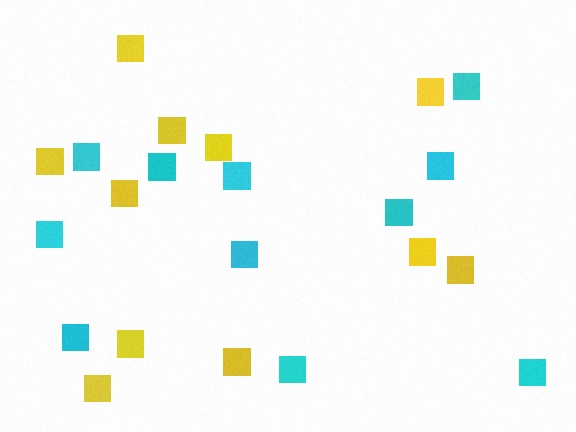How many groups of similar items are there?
There are 2 groups: one group of yellow squares (11) and one group of cyan squares (11).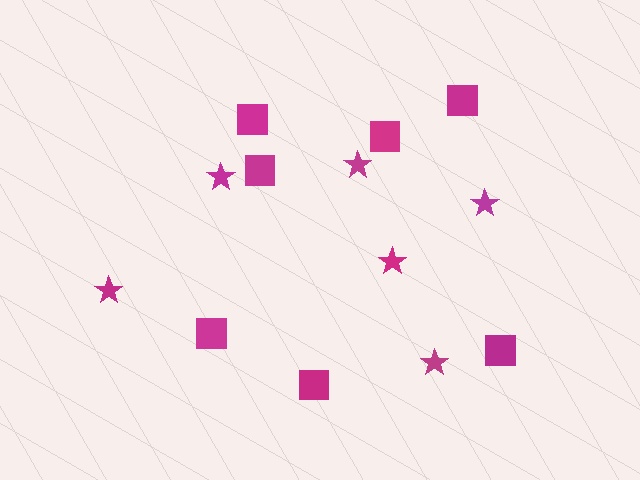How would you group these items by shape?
There are 2 groups: one group of stars (6) and one group of squares (7).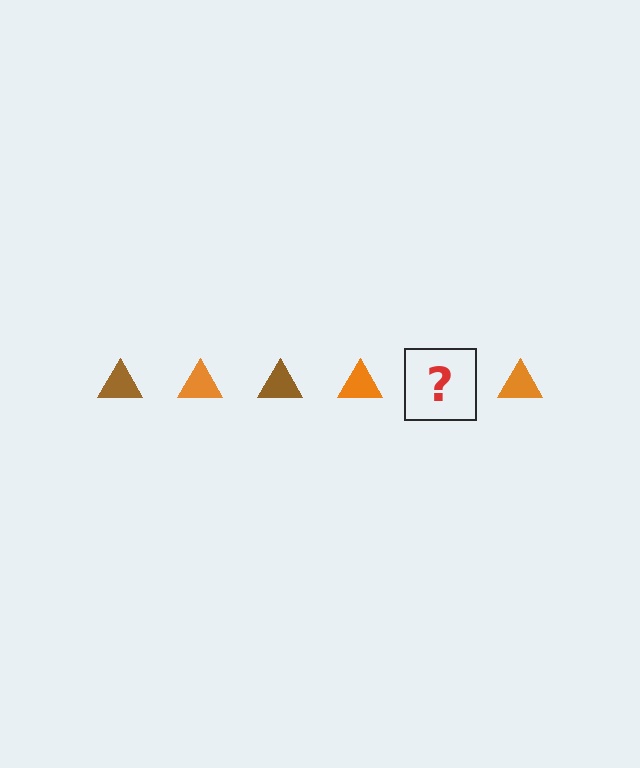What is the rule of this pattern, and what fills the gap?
The rule is that the pattern cycles through brown, orange triangles. The gap should be filled with a brown triangle.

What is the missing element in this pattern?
The missing element is a brown triangle.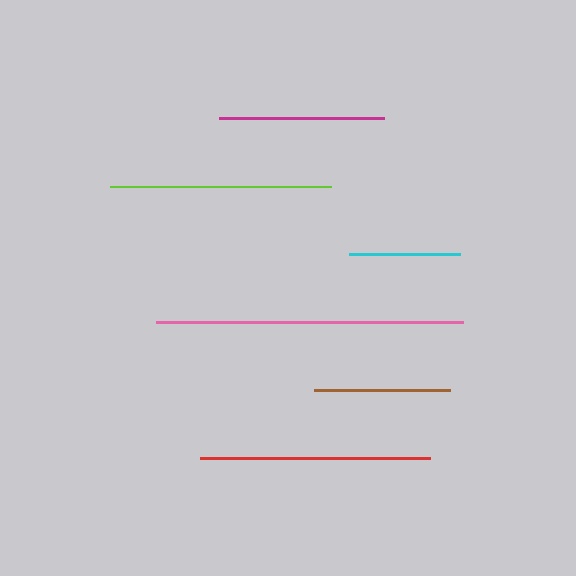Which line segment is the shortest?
The cyan line is the shortest at approximately 111 pixels.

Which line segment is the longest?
The pink line is the longest at approximately 307 pixels.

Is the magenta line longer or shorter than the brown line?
The magenta line is longer than the brown line.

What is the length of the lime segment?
The lime segment is approximately 221 pixels long.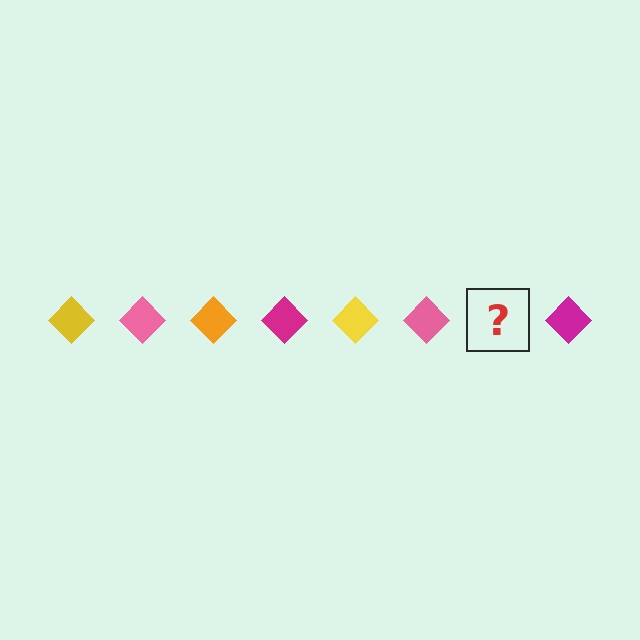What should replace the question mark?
The question mark should be replaced with an orange diamond.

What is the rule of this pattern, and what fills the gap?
The rule is that the pattern cycles through yellow, pink, orange, magenta diamonds. The gap should be filled with an orange diamond.